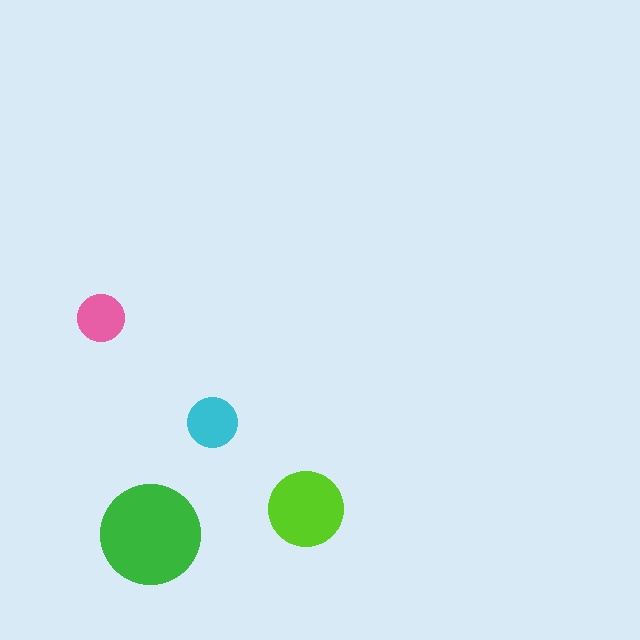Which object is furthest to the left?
The pink circle is leftmost.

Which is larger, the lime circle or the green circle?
The green one.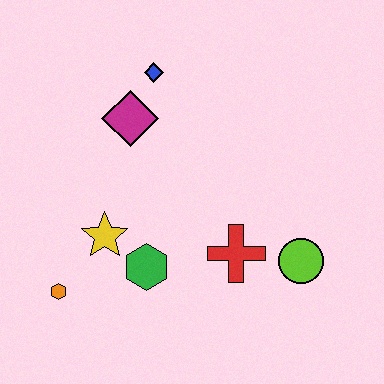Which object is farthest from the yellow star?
The lime circle is farthest from the yellow star.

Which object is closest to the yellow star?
The green hexagon is closest to the yellow star.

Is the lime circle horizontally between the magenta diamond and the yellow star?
No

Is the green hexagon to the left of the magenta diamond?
No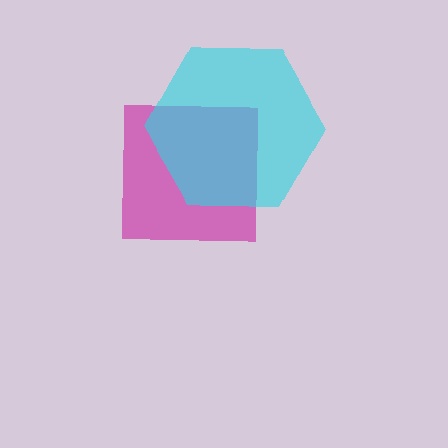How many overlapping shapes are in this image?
There are 2 overlapping shapes in the image.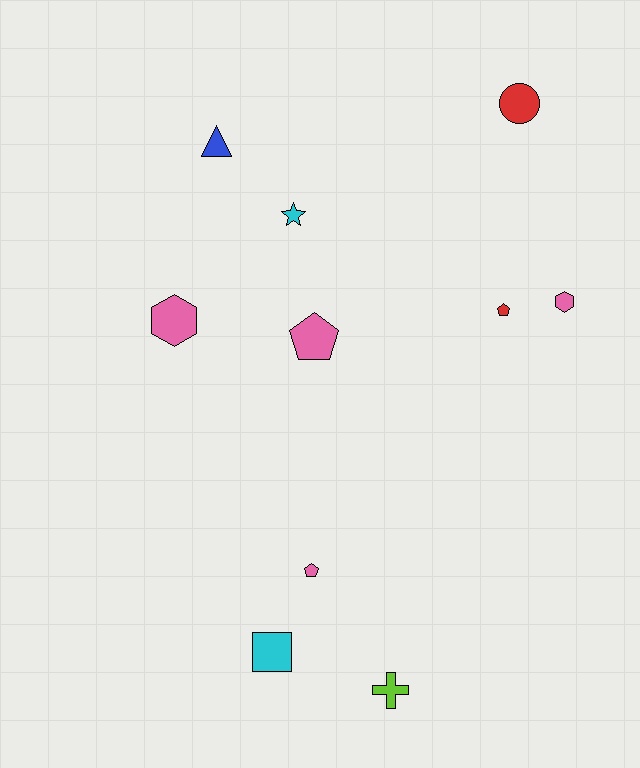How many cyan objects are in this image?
There are 2 cyan objects.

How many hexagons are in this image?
There are 2 hexagons.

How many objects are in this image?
There are 10 objects.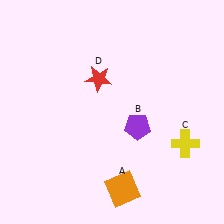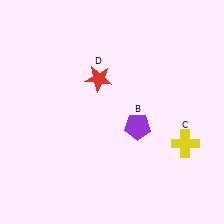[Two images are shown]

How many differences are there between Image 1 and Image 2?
There is 1 difference between the two images.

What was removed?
The orange square (A) was removed in Image 2.